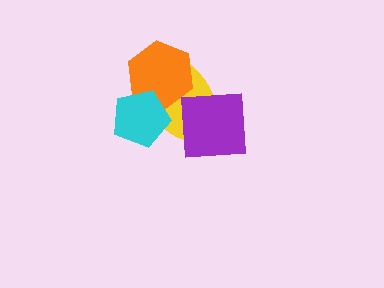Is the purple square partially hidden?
No, no other shape covers it.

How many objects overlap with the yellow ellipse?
3 objects overlap with the yellow ellipse.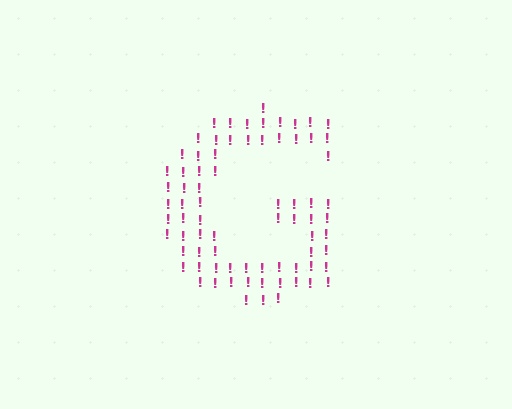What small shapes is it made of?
It is made of small exclamation marks.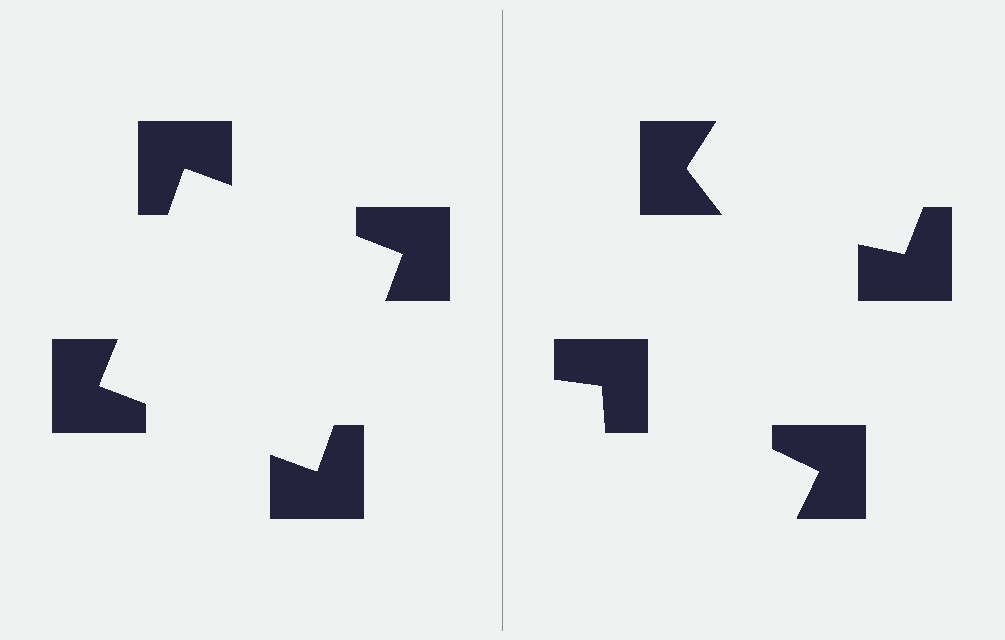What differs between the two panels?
The notched squares are positioned identically on both sides; only the wedge orientations differ. On the left they align to a square; on the right they are misaligned.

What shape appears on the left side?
An illusory square.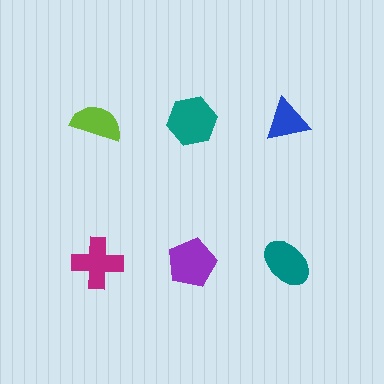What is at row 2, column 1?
A magenta cross.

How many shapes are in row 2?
3 shapes.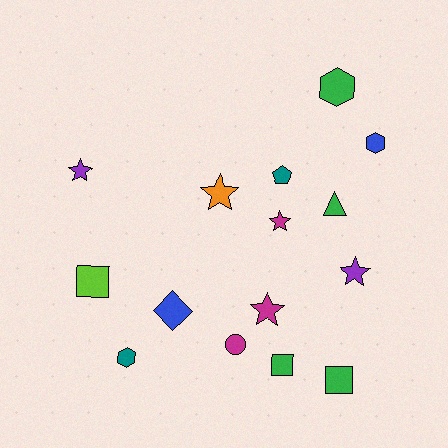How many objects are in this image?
There are 15 objects.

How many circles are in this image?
There is 1 circle.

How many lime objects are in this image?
There is 1 lime object.